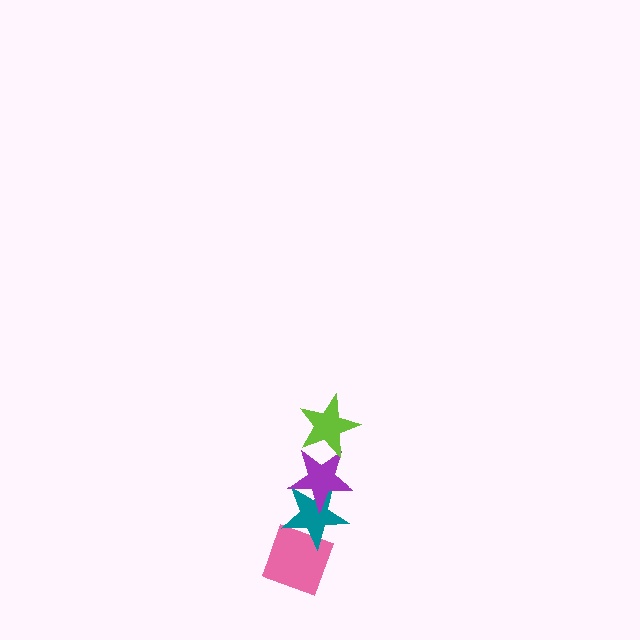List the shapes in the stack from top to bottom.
From top to bottom: the lime star, the purple star, the teal star, the pink diamond.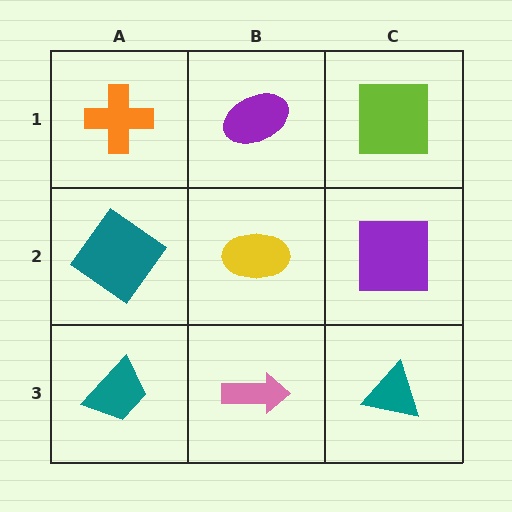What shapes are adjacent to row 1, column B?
A yellow ellipse (row 2, column B), an orange cross (row 1, column A), a lime square (row 1, column C).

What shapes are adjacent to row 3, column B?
A yellow ellipse (row 2, column B), a teal trapezoid (row 3, column A), a teal triangle (row 3, column C).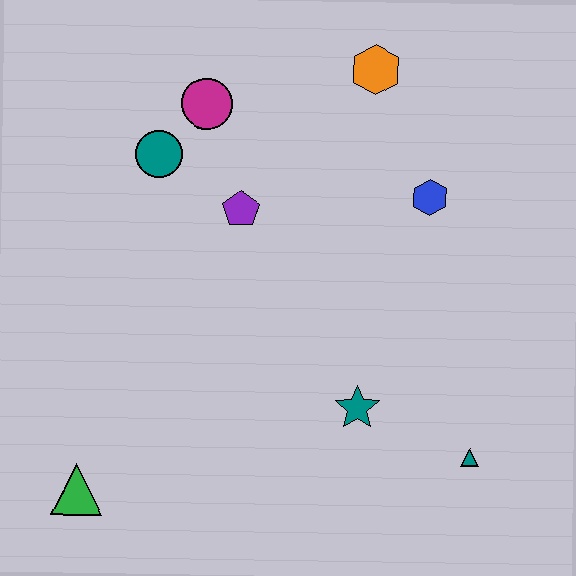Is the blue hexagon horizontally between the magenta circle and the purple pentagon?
No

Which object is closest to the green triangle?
The teal star is closest to the green triangle.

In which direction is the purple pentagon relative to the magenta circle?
The purple pentagon is below the magenta circle.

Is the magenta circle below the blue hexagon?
No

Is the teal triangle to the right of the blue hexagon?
Yes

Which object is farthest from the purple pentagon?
The teal triangle is farthest from the purple pentagon.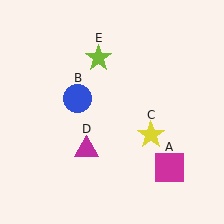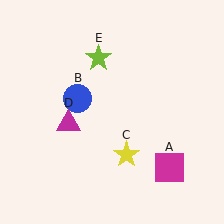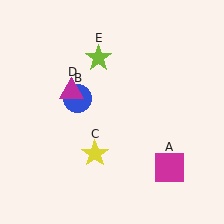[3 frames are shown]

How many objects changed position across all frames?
2 objects changed position: yellow star (object C), magenta triangle (object D).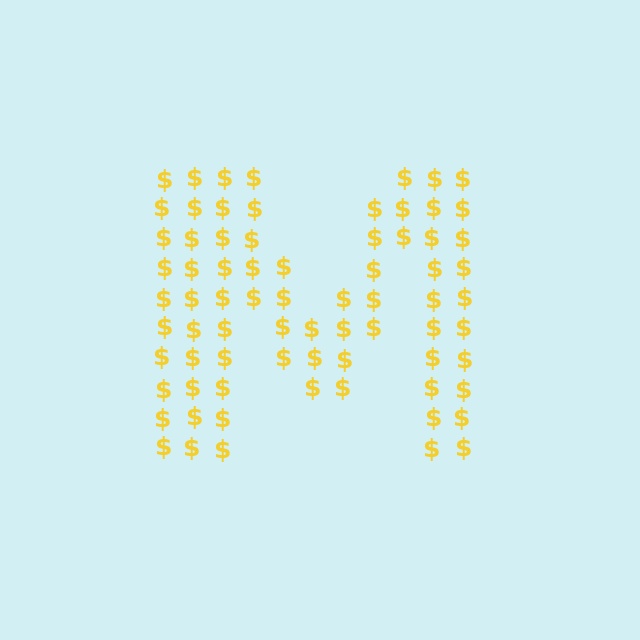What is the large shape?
The large shape is the letter M.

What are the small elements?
The small elements are dollar signs.